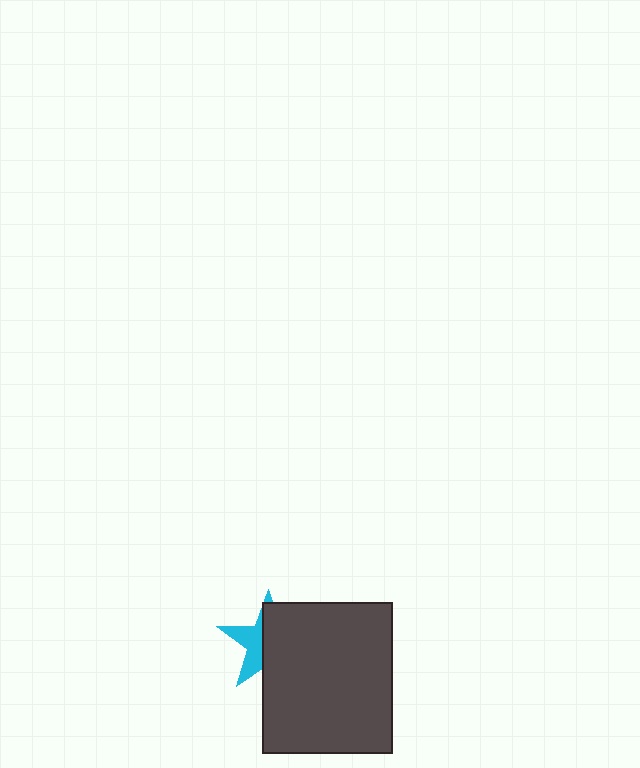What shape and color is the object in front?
The object in front is a dark gray rectangle.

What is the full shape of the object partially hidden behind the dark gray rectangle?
The partially hidden object is a cyan star.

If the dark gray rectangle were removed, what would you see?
You would see the complete cyan star.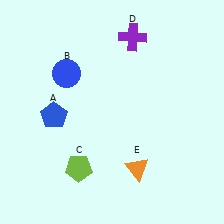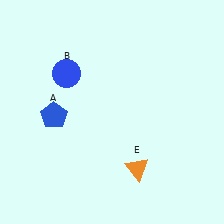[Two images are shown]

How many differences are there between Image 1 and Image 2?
There are 2 differences between the two images.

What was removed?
The lime pentagon (C), the purple cross (D) were removed in Image 2.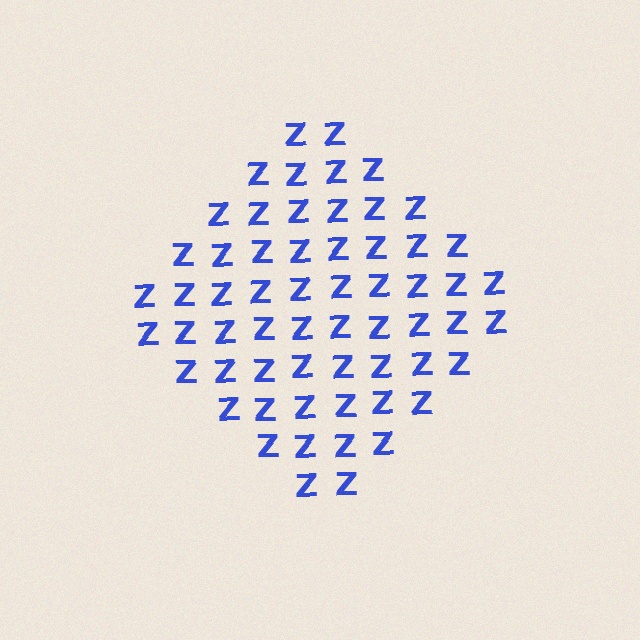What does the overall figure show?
The overall figure shows a diamond.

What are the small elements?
The small elements are letter Z's.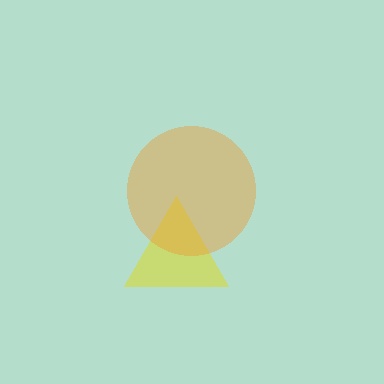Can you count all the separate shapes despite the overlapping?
Yes, there are 2 separate shapes.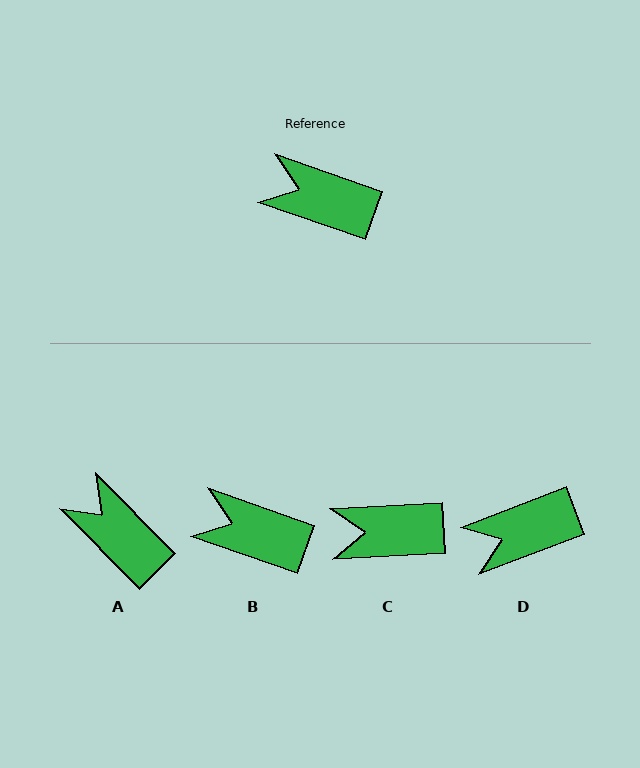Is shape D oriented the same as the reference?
No, it is off by about 40 degrees.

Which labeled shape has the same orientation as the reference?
B.